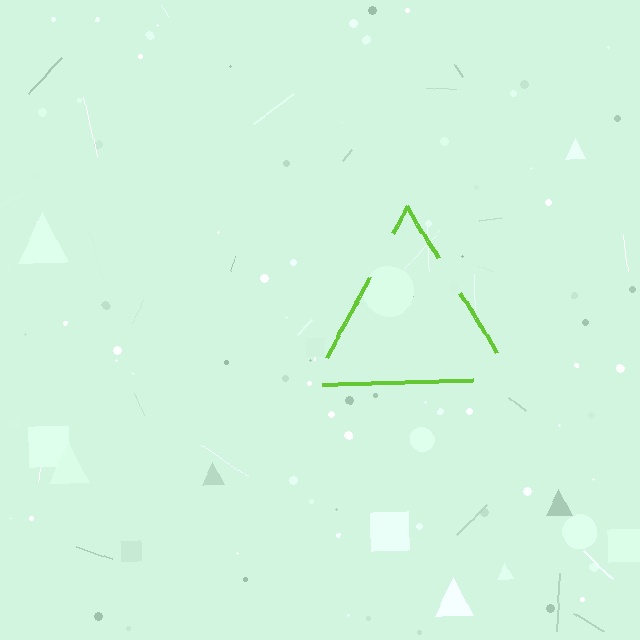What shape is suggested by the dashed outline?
The dashed outline suggests a triangle.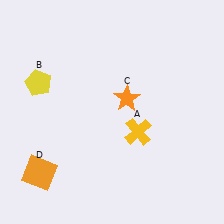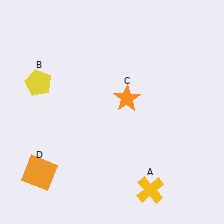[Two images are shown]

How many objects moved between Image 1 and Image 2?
1 object moved between the two images.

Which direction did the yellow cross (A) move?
The yellow cross (A) moved down.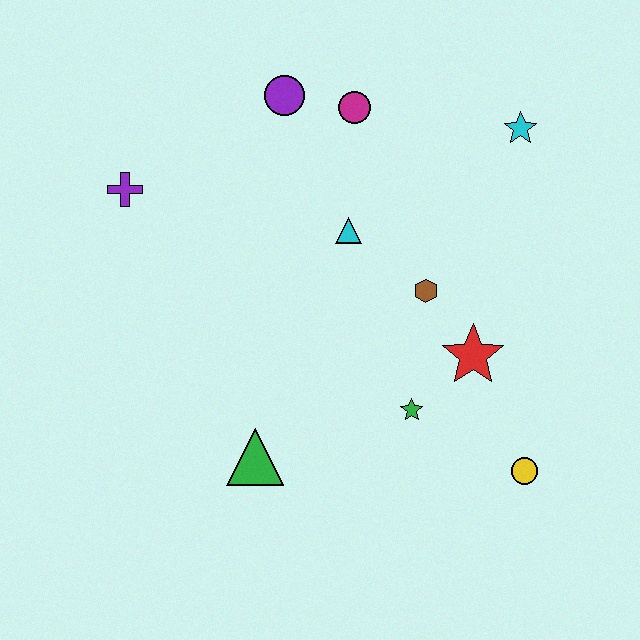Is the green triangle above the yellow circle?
Yes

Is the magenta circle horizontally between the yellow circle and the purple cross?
Yes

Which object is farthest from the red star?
The purple cross is farthest from the red star.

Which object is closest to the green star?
The red star is closest to the green star.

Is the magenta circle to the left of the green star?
Yes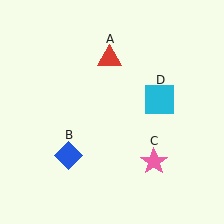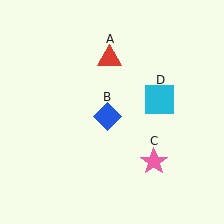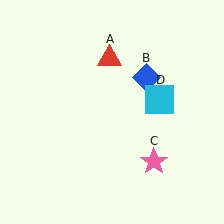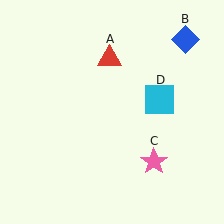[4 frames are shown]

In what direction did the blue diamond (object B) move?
The blue diamond (object B) moved up and to the right.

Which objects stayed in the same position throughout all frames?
Red triangle (object A) and pink star (object C) and cyan square (object D) remained stationary.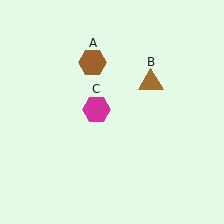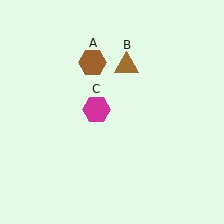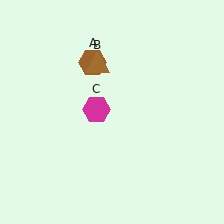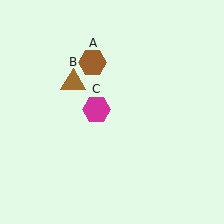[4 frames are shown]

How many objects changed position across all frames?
1 object changed position: brown triangle (object B).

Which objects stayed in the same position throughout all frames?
Brown hexagon (object A) and magenta hexagon (object C) remained stationary.